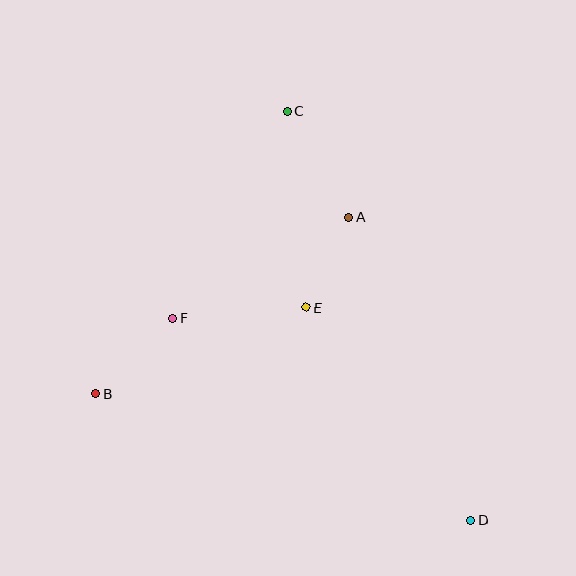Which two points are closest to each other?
Points A and E are closest to each other.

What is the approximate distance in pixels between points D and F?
The distance between D and F is approximately 360 pixels.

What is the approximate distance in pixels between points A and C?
The distance between A and C is approximately 122 pixels.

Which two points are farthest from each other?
Points C and D are farthest from each other.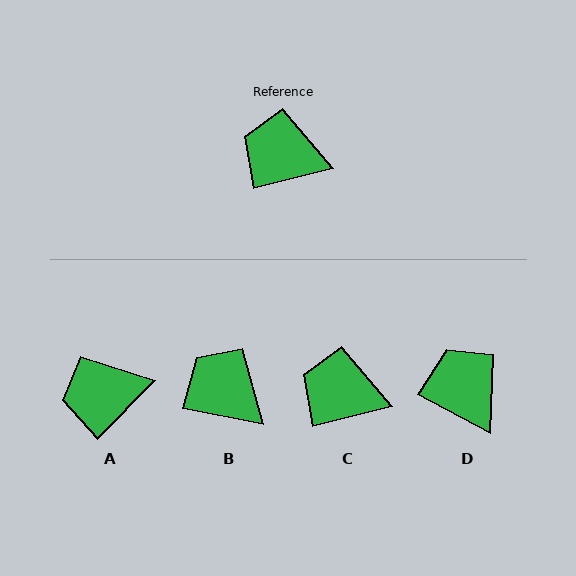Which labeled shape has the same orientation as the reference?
C.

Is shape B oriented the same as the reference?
No, it is off by about 25 degrees.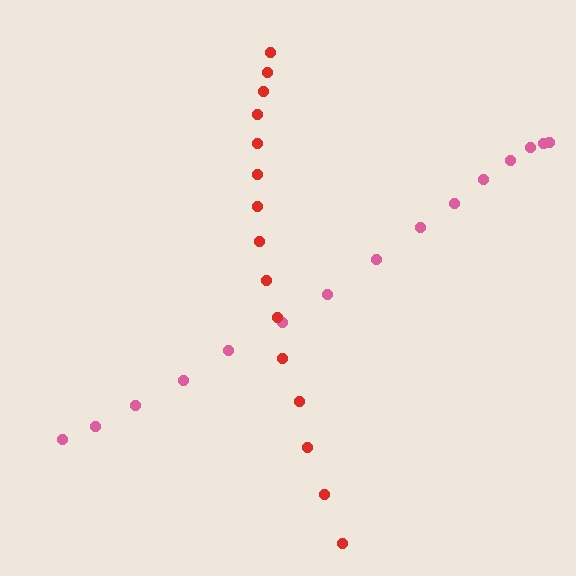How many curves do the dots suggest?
There are 2 distinct paths.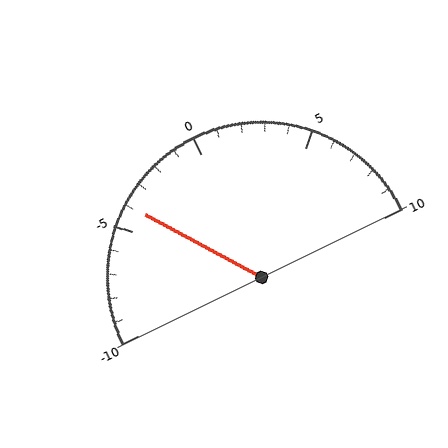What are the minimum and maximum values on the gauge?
The gauge ranges from -10 to 10.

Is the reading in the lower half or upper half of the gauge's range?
The reading is in the lower half of the range (-10 to 10).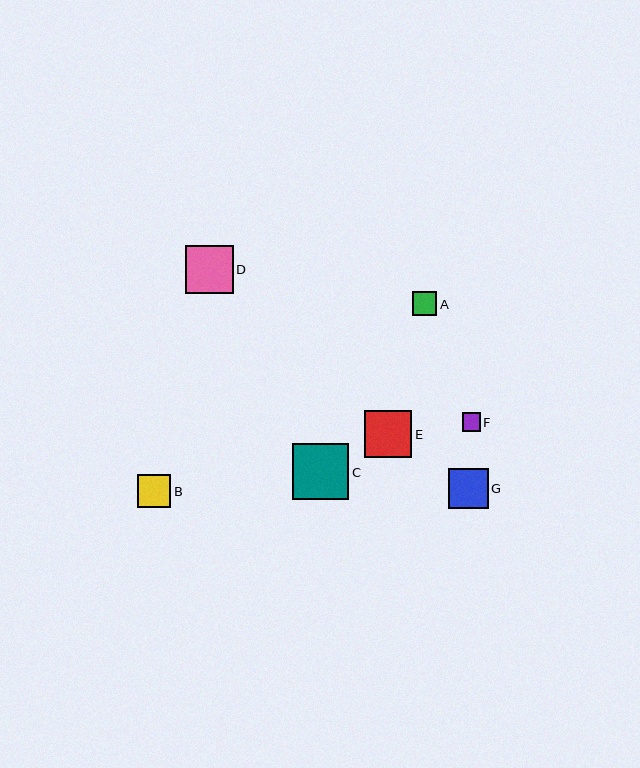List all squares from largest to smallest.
From largest to smallest: C, D, E, G, B, A, F.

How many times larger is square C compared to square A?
Square C is approximately 2.4 times the size of square A.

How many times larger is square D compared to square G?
Square D is approximately 1.2 times the size of square G.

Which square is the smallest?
Square F is the smallest with a size of approximately 18 pixels.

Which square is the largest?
Square C is the largest with a size of approximately 56 pixels.